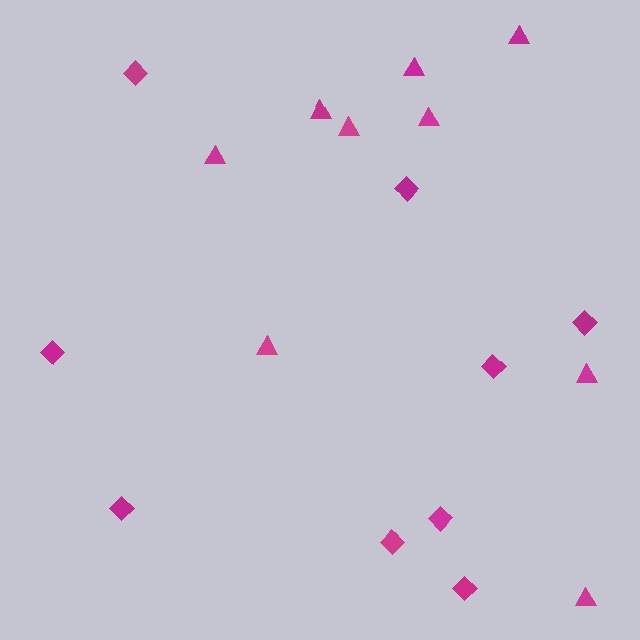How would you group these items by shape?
There are 2 groups: one group of triangles (9) and one group of diamonds (9).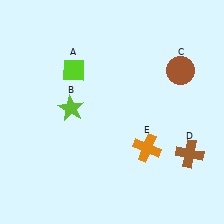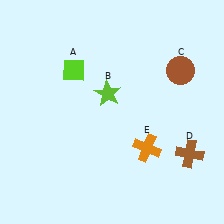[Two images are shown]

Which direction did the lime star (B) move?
The lime star (B) moved right.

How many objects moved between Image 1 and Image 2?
1 object moved between the two images.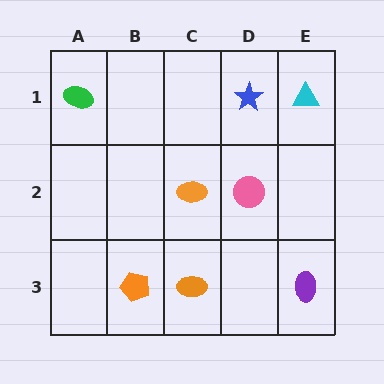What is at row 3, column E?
A purple ellipse.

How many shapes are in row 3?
3 shapes.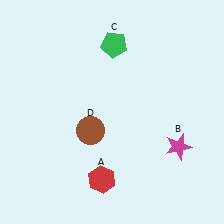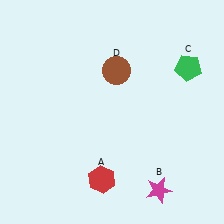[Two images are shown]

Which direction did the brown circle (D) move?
The brown circle (D) moved up.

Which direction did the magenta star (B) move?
The magenta star (B) moved down.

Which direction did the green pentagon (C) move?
The green pentagon (C) moved right.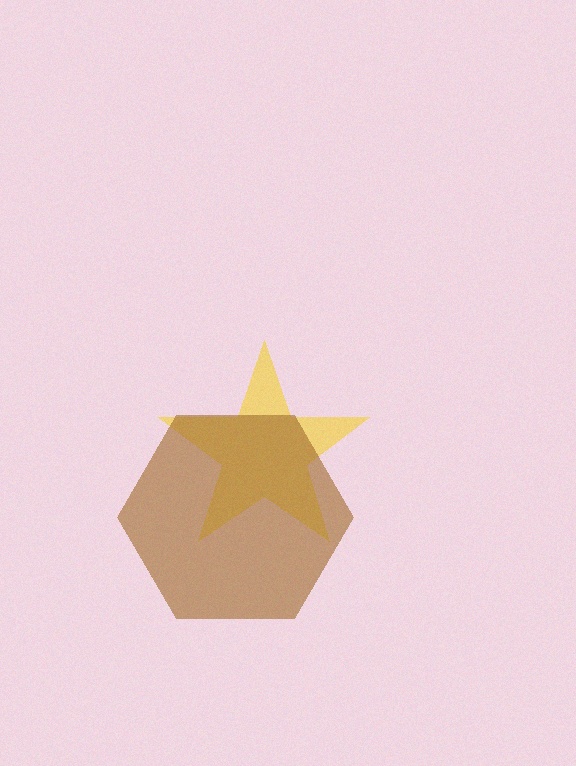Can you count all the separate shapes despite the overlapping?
Yes, there are 2 separate shapes.